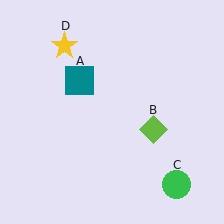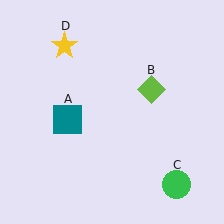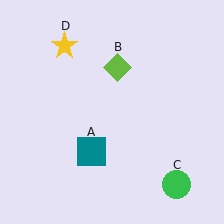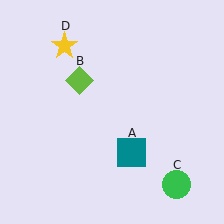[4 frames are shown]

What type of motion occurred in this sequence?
The teal square (object A), lime diamond (object B) rotated counterclockwise around the center of the scene.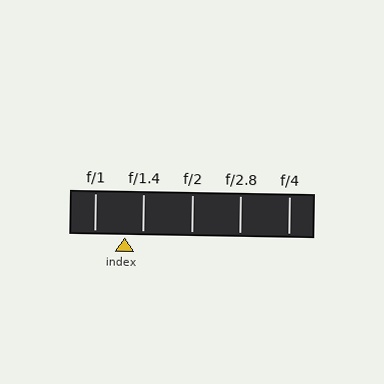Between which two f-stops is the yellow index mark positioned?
The index mark is between f/1 and f/1.4.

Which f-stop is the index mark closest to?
The index mark is closest to f/1.4.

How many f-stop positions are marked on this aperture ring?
There are 5 f-stop positions marked.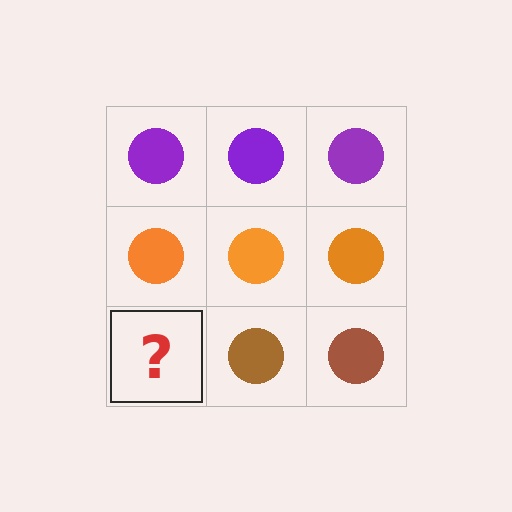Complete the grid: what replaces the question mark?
The question mark should be replaced with a brown circle.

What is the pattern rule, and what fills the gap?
The rule is that each row has a consistent color. The gap should be filled with a brown circle.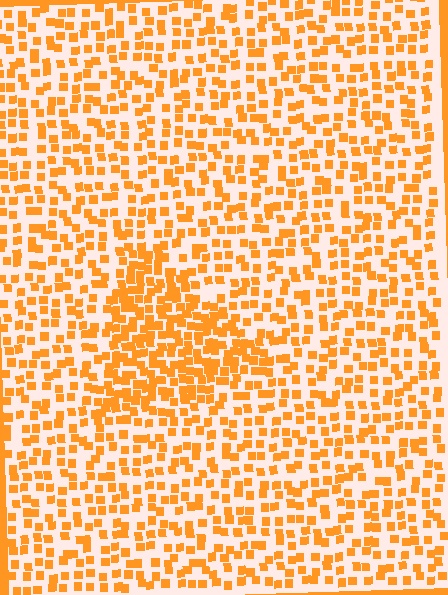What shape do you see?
I see a triangle.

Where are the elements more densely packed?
The elements are more densely packed inside the triangle boundary.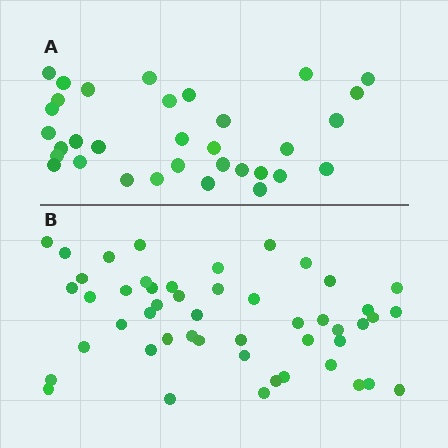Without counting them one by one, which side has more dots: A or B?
Region B (the bottom region) has more dots.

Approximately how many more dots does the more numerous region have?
Region B has approximately 15 more dots than region A.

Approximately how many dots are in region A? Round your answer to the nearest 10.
About 30 dots. (The exact count is 33, which rounds to 30.)